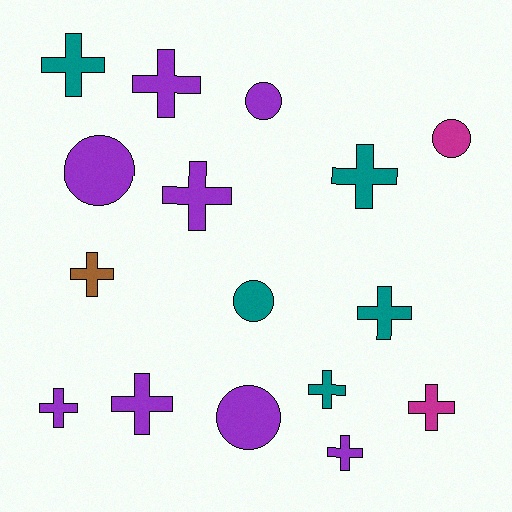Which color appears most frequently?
Purple, with 8 objects.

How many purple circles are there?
There are 3 purple circles.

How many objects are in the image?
There are 16 objects.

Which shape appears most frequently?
Cross, with 11 objects.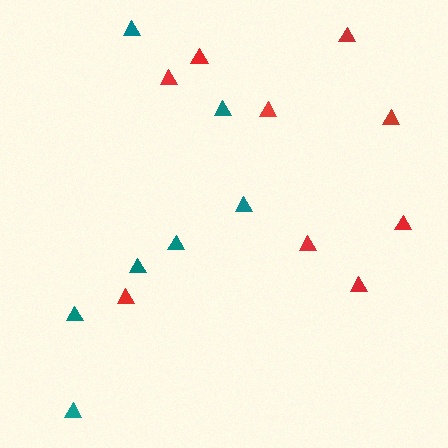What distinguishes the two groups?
There are 2 groups: one group of red triangles (9) and one group of teal triangles (7).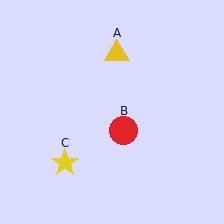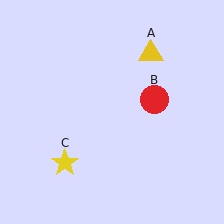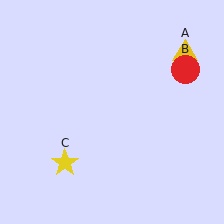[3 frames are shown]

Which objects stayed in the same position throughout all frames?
Yellow star (object C) remained stationary.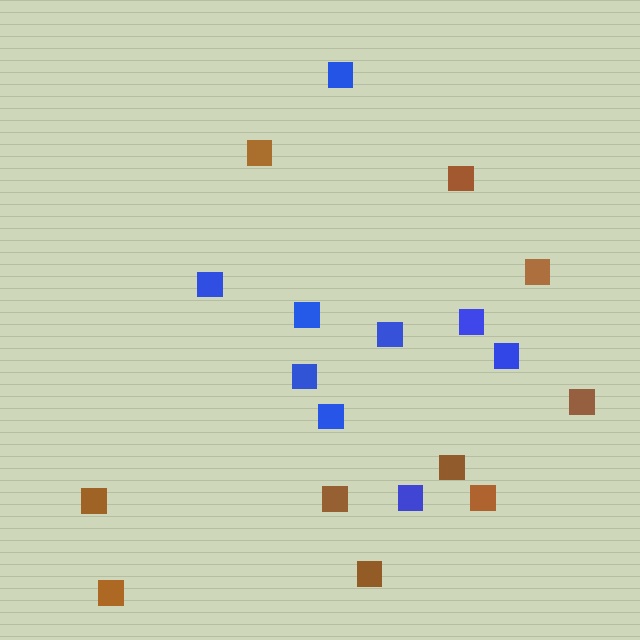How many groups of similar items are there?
There are 2 groups: one group of brown squares (10) and one group of blue squares (9).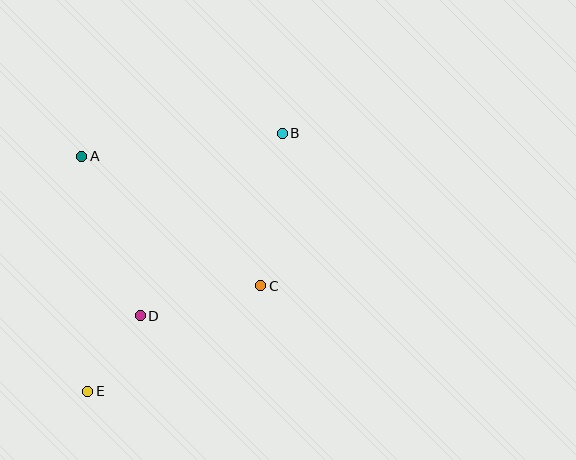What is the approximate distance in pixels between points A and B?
The distance between A and B is approximately 202 pixels.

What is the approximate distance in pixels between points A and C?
The distance between A and C is approximately 221 pixels.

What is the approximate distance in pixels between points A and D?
The distance between A and D is approximately 170 pixels.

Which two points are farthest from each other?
Points B and E are farthest from each other.